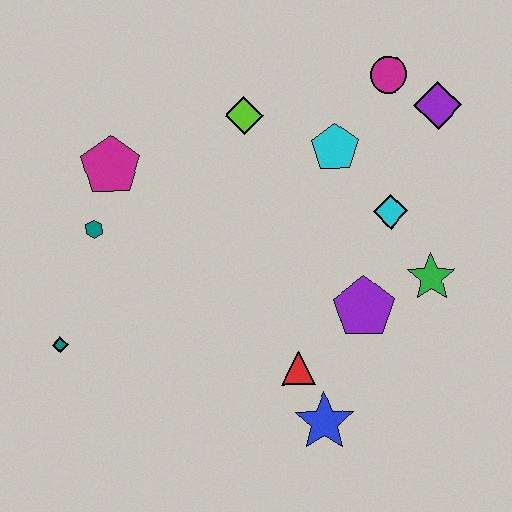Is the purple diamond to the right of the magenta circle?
Yes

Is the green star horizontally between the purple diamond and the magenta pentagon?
Yes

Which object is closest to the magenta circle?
The purple diamond is closest to the magenta circle.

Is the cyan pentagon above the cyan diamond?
Yes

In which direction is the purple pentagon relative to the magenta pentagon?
The purple pentagon is to the right of the magenta pentagon.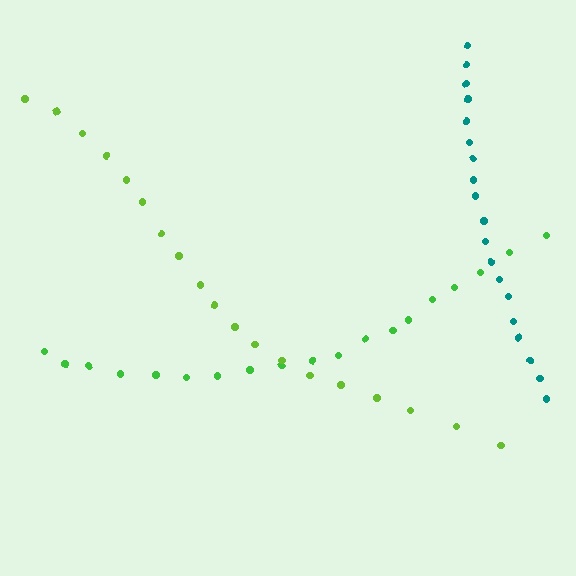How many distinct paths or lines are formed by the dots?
There are 3 distinct paths.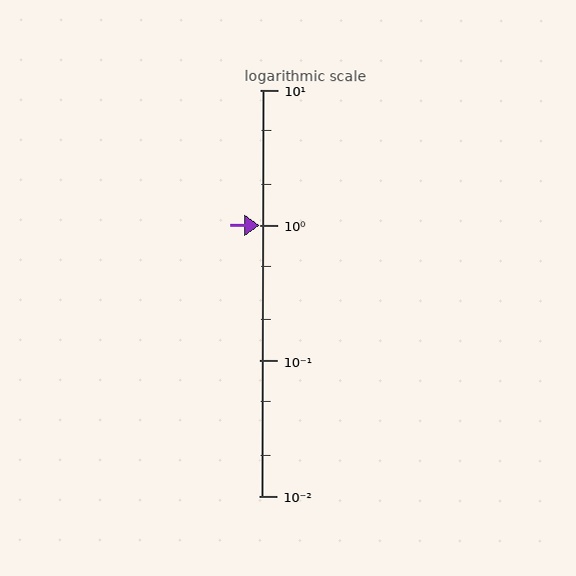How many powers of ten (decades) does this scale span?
The scale spans 3 decades, from 0.01 to 10.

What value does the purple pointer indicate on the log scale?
The pointer indicates approximately 1.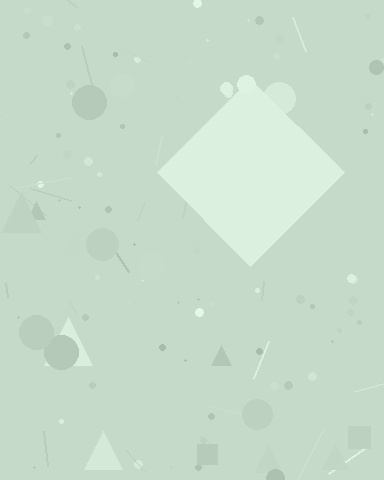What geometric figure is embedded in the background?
A diamond is embedded in the background.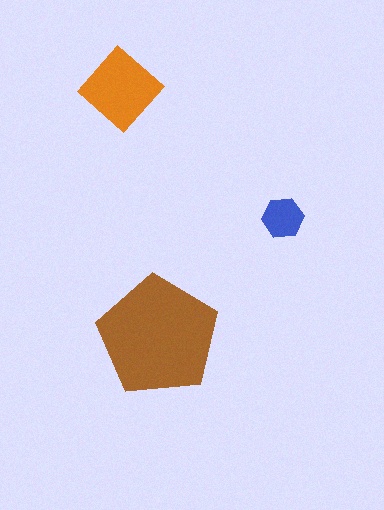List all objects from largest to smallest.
The brown pentagon, the orange diamond, the blue hexagon.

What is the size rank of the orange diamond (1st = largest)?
2nd.